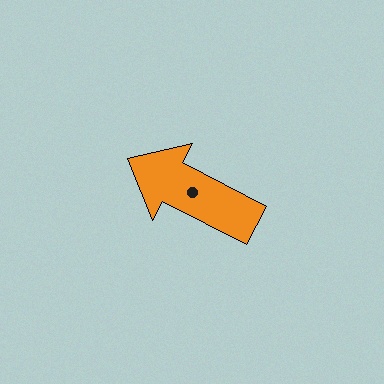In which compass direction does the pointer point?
Northwest.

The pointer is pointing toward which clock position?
Roughly 10 o'clock.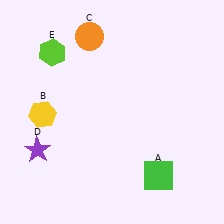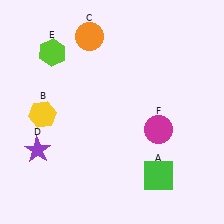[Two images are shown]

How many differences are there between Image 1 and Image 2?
There is 1 difference between the two images.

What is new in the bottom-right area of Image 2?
A magenta circle (F) was added in the bottom-right area of Image 2.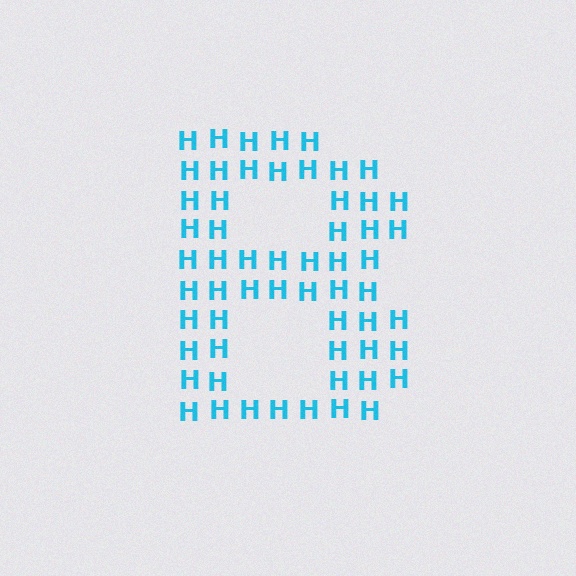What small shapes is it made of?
It is made of small letter H's.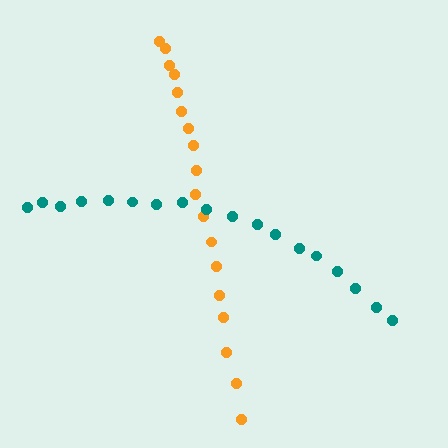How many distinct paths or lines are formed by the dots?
There are 2 distinct paths.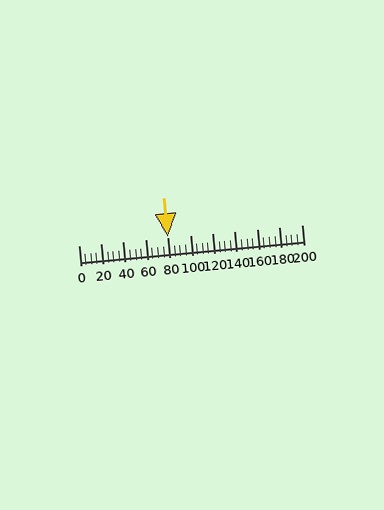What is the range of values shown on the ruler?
The ruler shows values from 0 to 200.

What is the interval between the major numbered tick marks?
The major tick marks are spaced 20 units apart.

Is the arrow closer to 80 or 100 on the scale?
The arrow is closer to 80.